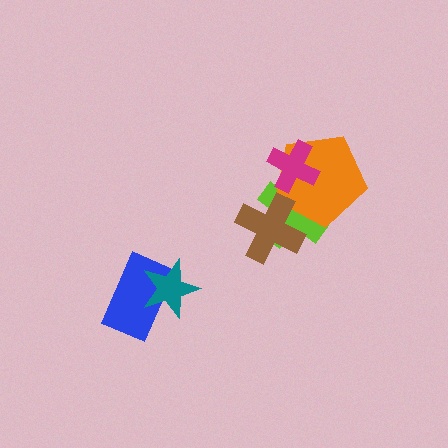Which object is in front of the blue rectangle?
The teal star is in front of the blue rectangle.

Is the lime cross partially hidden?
Yes, it is partially covered by another shape.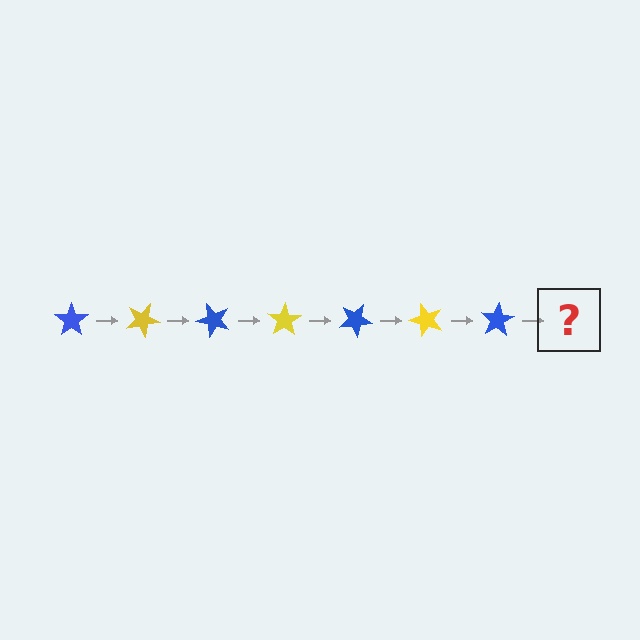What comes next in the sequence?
The next element should be a yellow star, rotated 175 degrees from the start.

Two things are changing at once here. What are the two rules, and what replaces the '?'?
The two rules are that it rotates 25 degrees each step and the color cycles through blue and yellow. The '?' should be a yellow star, rotated 175 degrees from the start.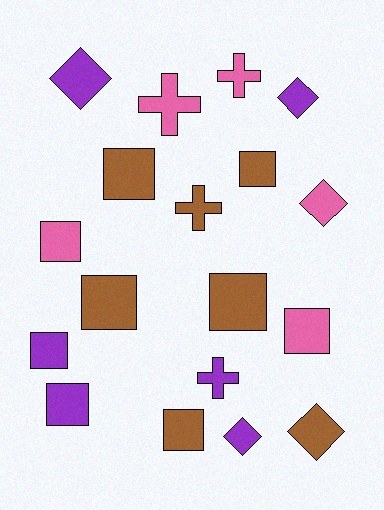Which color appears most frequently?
Brown, with 7 objects.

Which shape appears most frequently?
Square, with 9 objects.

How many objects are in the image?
There are 18 objects.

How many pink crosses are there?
There are 2 pink crosses.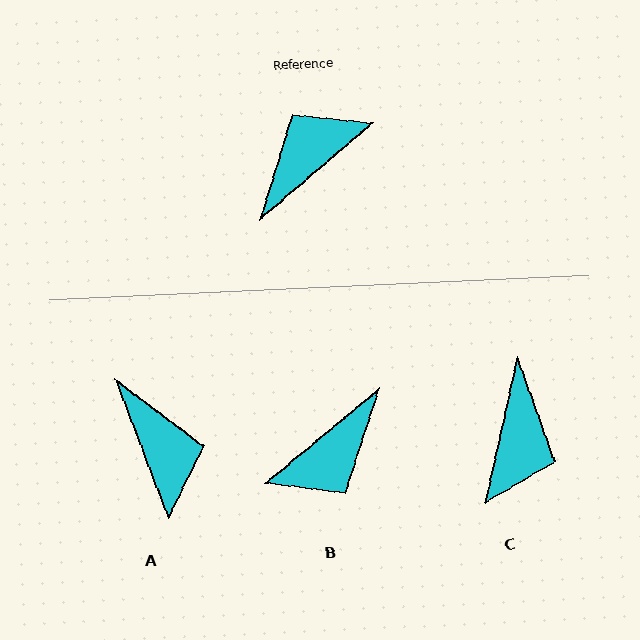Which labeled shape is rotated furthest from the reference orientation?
B, about 179 degrees away.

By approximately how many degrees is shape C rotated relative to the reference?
Approximately 143 degrees clockwise.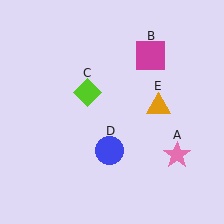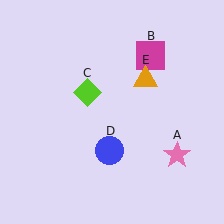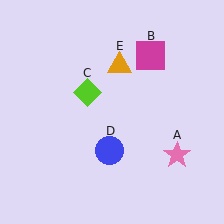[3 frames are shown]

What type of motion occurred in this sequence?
The orange triangle (object E) rotated counterclockwise around the center of the scene.